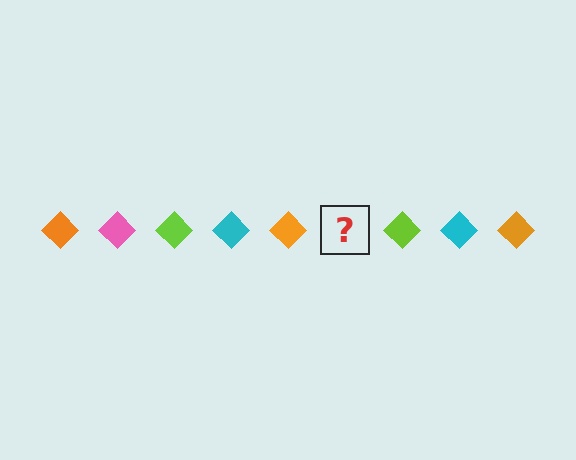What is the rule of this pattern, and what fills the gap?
The rule is that the pattern cycles through orange, pink, lime, cyan diamonds. The gap should be filled with a pink diamond.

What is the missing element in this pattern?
The missing element is a pink diamond.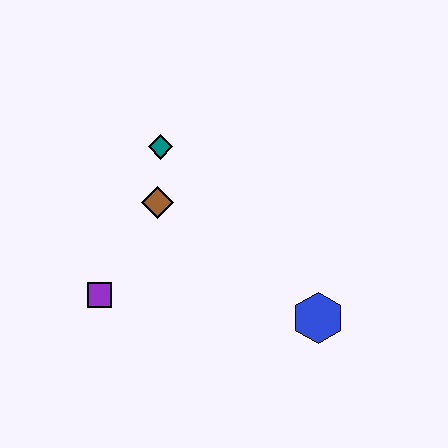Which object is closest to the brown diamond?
The teal diamond is closest to the brown diamond.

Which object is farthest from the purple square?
The blue hexagon is farthest from the purple square.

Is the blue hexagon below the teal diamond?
Yes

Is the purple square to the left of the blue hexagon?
Yes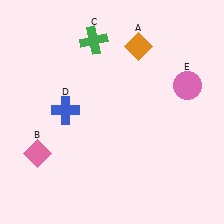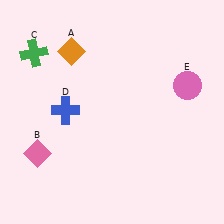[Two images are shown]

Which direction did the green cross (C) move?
The green cross (C) moved left.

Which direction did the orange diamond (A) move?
The orange diamond (A) moved left.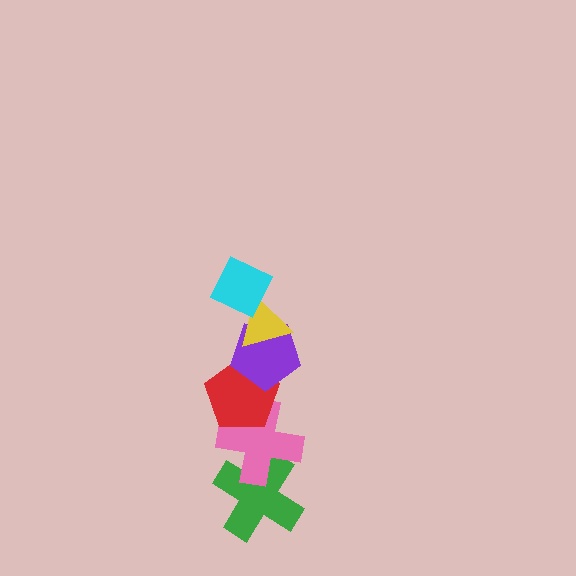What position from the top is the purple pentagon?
The purple pentagon is 3rd from the top.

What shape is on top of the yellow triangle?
The cyan diamond is on top of the yellow triangle.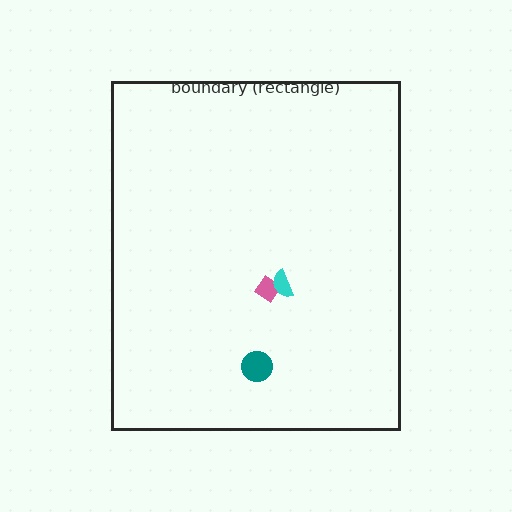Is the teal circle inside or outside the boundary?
Inside.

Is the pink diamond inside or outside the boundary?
Inside.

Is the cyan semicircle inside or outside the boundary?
Inside.